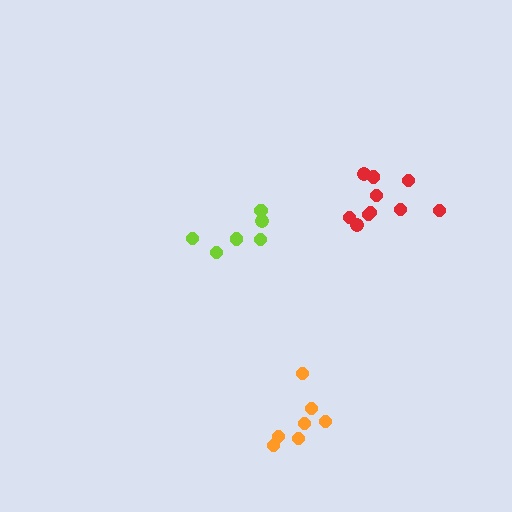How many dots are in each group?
Group 1: 7 dots, Group 2: 6 dots, Group 3: 10 dots (23 total).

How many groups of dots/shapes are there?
There are 3 groups.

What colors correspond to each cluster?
The clusters are colored: orange, lime, red.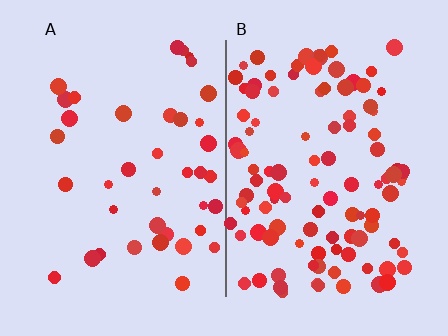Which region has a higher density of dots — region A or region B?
B (the right).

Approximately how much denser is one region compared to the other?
Approximately 2.7× — region B over region A.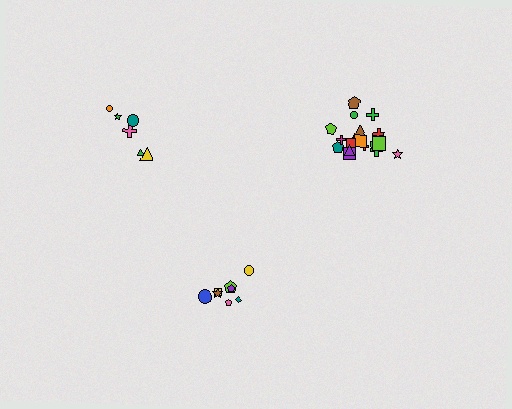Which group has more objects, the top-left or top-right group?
The top-right group.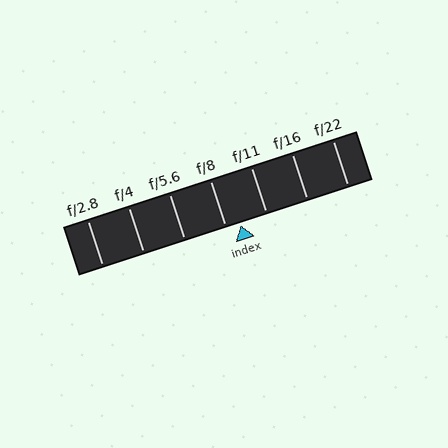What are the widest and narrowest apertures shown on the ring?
The widest aperture shown is f/2.8 and the narrowest is f/22.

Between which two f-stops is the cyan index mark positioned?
The index mark is between f/8 and f/11.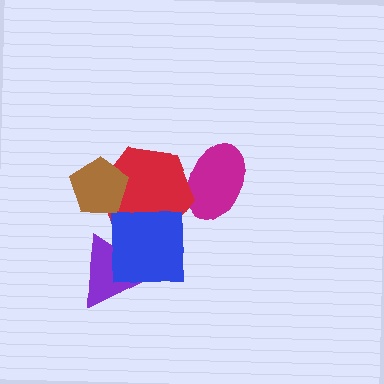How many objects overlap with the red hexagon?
3 objects overlap with the red hexagon.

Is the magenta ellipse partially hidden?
Yes, it is partially covered by another shape.